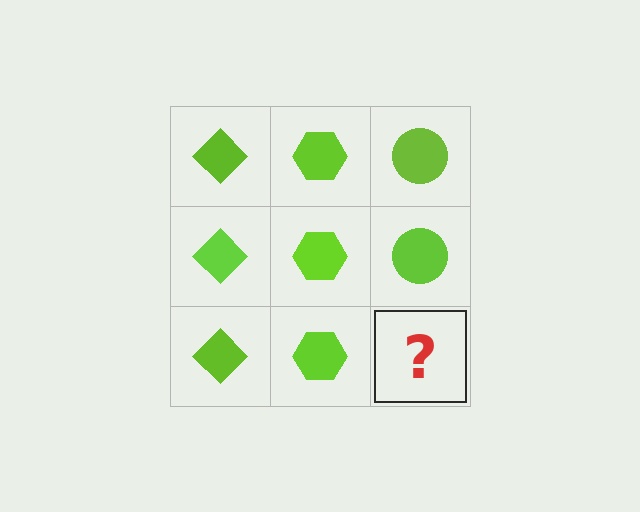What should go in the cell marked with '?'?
The missing cell should contain a lime circle.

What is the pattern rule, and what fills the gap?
The rule is that each column has a consistent shape. The gap should be filled with a lime circle.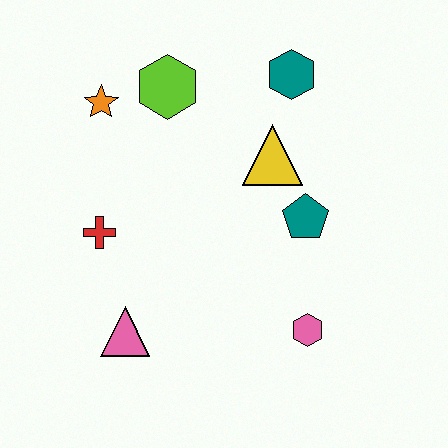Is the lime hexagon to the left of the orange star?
No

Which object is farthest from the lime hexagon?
The pink hexagon is farthest from the lime hexagon.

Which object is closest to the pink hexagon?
The teal pentagon is closest to the pink hexagon.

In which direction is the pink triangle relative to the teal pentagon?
The pink triangle is to the left of the teal pentagon.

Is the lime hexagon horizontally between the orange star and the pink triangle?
No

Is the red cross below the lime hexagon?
Yes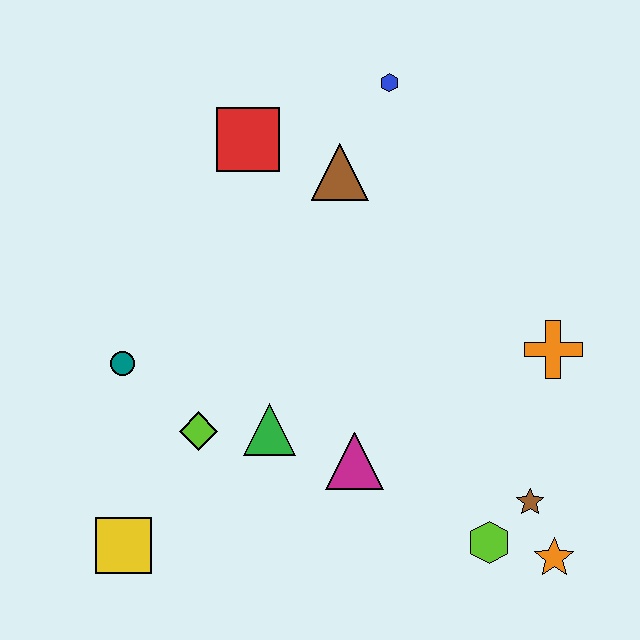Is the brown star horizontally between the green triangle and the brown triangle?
No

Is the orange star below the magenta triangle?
Yes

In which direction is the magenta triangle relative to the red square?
The magenta triangle is below the red square.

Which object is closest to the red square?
The brown triangle is closest to the red square.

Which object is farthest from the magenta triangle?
The blue hexagon is farthest from the magenta triangle.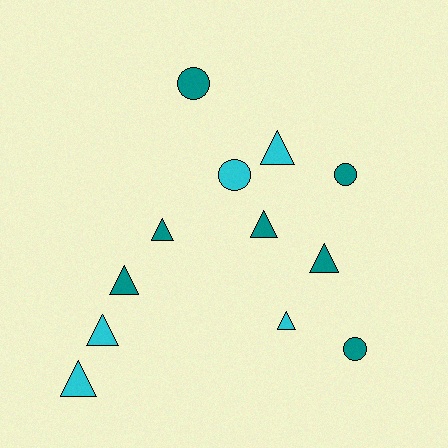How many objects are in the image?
There are 12 objects.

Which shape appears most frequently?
Triangle, with 8 objects.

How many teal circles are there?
There are 3 teal circles.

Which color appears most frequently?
Teal, with 7 objects.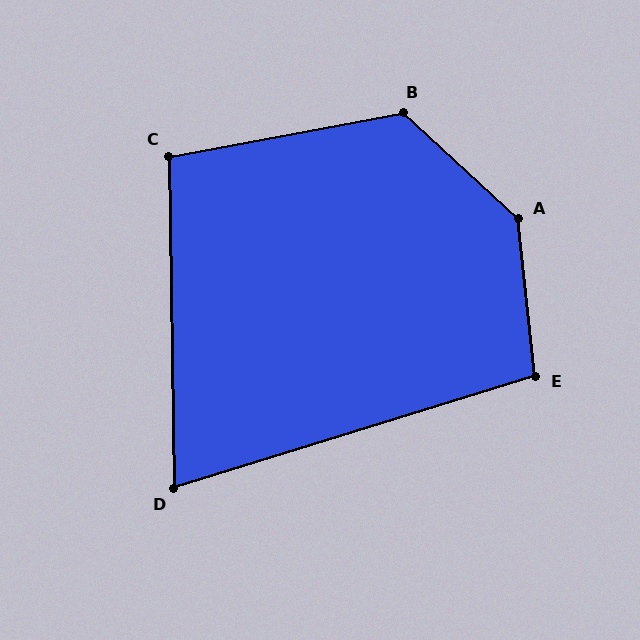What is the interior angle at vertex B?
Approximately 127 degrees (obtuse).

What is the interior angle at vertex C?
Approximately 99 degrees (obtuse).